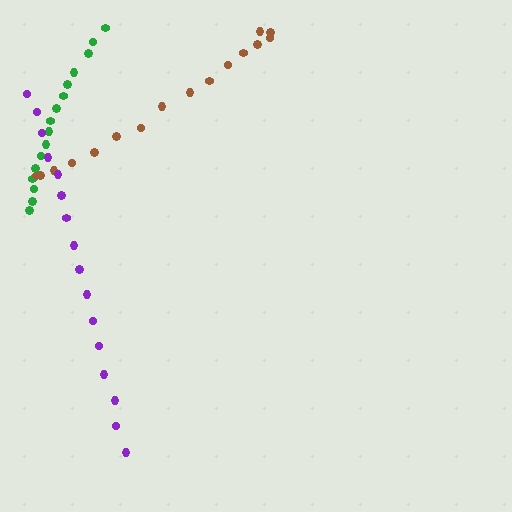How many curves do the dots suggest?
There are 3 distinct paths.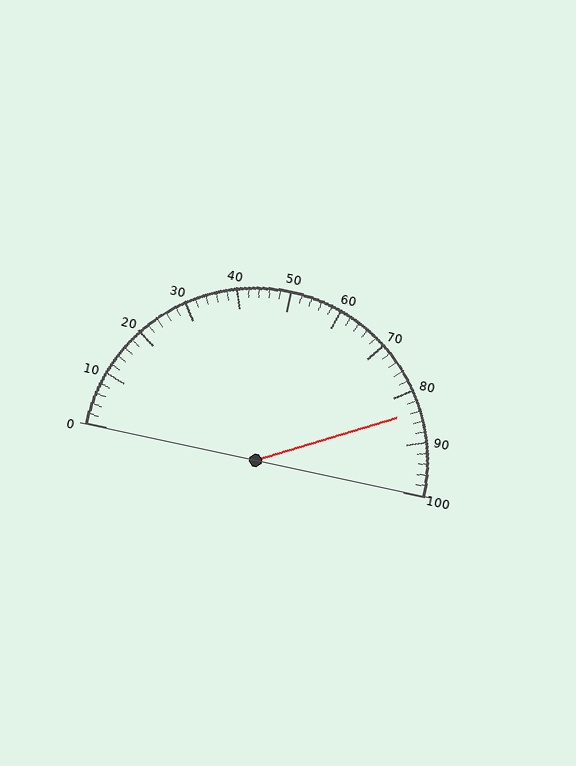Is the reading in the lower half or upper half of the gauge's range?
The reading is in the upper half of the range (0 to 100).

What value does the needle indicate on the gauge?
The needle indicates approximately 84.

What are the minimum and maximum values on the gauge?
The gauge ranges from 0 to 100.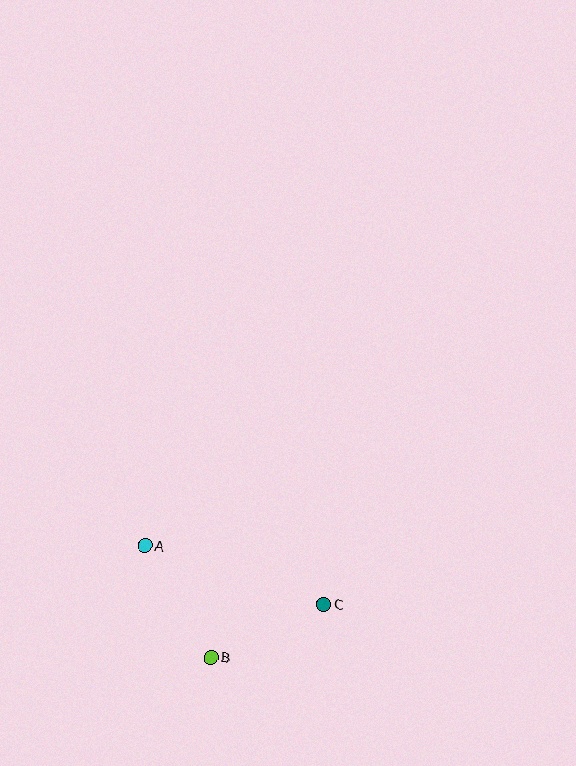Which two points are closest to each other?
Points B and C are closest to each other.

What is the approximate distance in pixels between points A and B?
The distance between A and B is approximately 129 pixels.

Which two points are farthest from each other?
Points A and C are farthest from each other.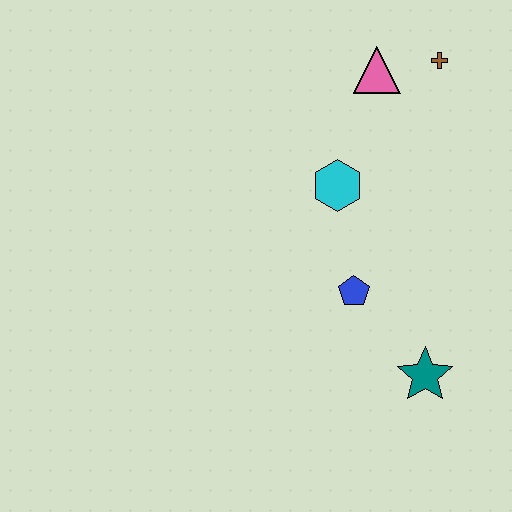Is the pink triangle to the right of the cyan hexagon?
Yes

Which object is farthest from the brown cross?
The teal star is farthest from the brown cross.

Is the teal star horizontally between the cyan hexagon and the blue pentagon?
No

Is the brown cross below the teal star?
No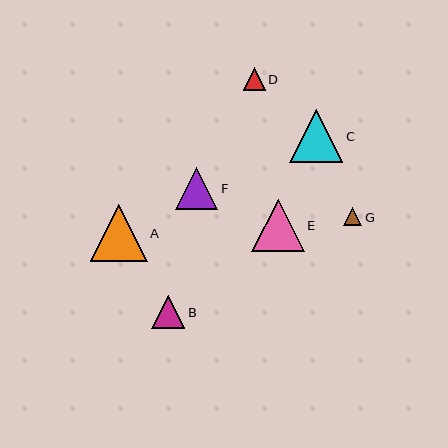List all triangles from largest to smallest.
From largest to smallest: A, C, E, F, B, D, G.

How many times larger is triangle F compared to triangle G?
Triangle F is approximately 2.3 times the size of triangle G.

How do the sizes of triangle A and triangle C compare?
Triangle A and triangle C are approximately the same size.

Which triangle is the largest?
Triangle A is the largest with a size of approximately 57 pixels.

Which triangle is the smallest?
Triangle G is the smallest with a size of approximately 18 pixels.